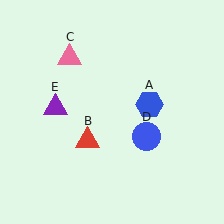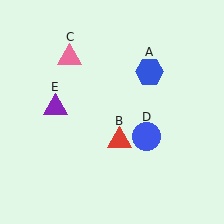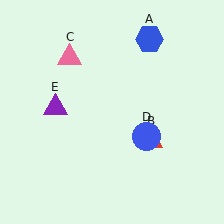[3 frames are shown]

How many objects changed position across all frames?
2 objects changed position: blue hexagon (object A), red triangle (object B).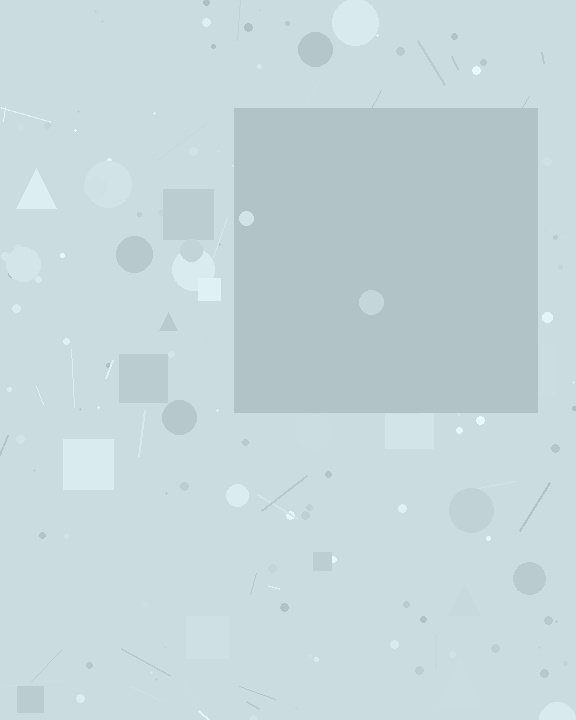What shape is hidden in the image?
A square is hidden in the image.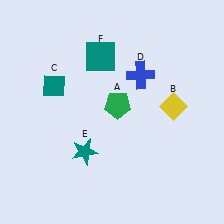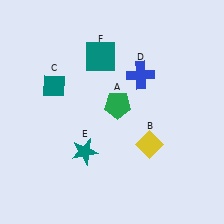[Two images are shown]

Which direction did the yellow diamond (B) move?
The yellow diamond (B) moved down.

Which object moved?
The yellow diamond (B) moved down.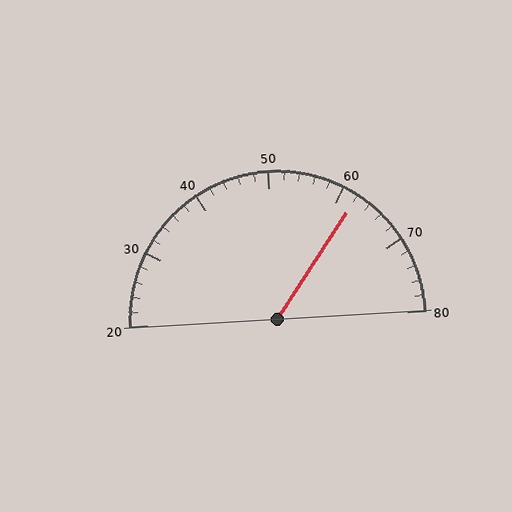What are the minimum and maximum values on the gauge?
The gauge ranges from 20 to 80.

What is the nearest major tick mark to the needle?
The nearest major tick mark is 60.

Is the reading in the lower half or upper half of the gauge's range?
The reading is in the upper half of the range (20 to 80).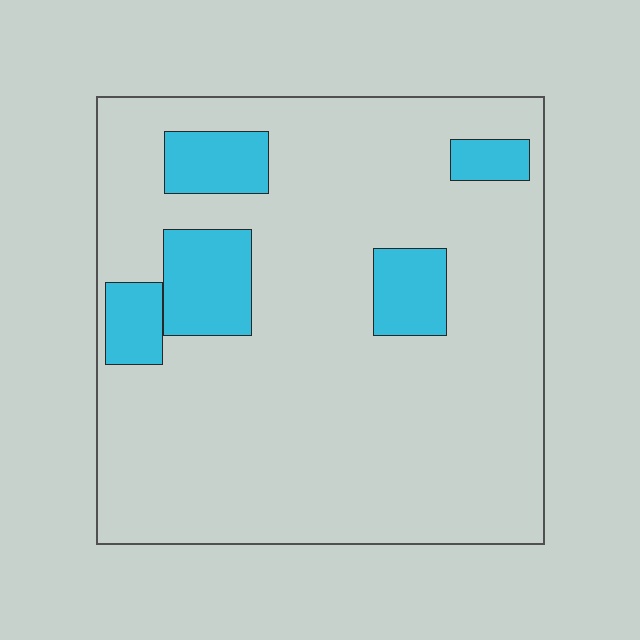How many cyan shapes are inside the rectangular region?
5.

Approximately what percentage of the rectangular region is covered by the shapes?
Approximately 15%.